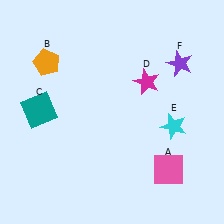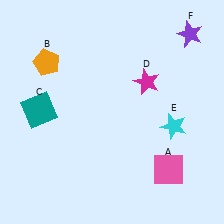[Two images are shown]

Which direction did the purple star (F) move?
The purple star (F) moved up.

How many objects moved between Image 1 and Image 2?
1 object moved between the two images.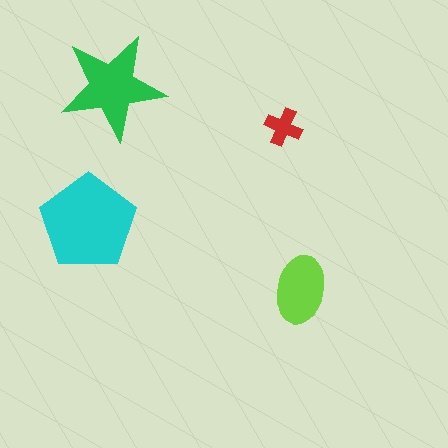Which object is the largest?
The cyan pentagon.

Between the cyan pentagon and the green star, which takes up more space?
The cyan pentagon.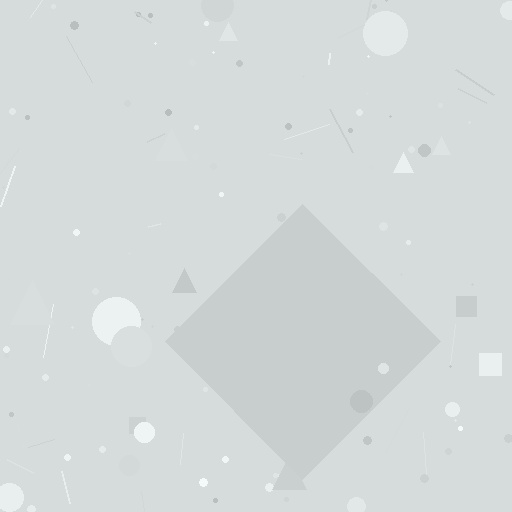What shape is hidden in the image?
A diamond is hidden in the image.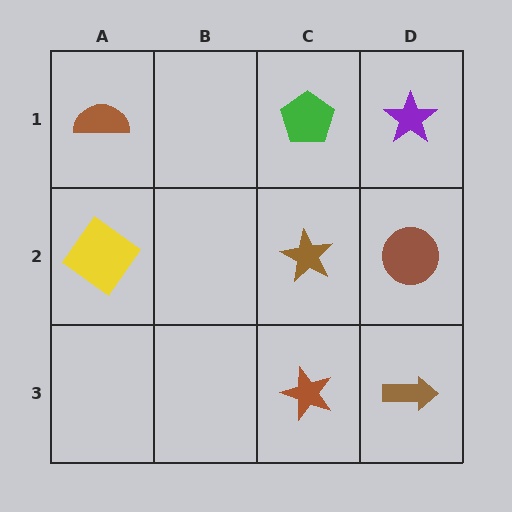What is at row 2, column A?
A yellow diamond.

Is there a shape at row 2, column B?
No, that cell is empty.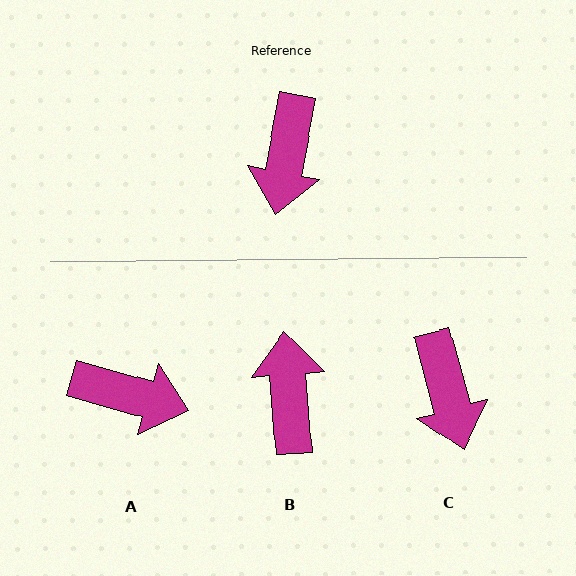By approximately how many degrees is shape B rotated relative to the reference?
Approximately 165 degrees clockwise.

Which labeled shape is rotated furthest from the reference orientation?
B, about 165 degrees away.